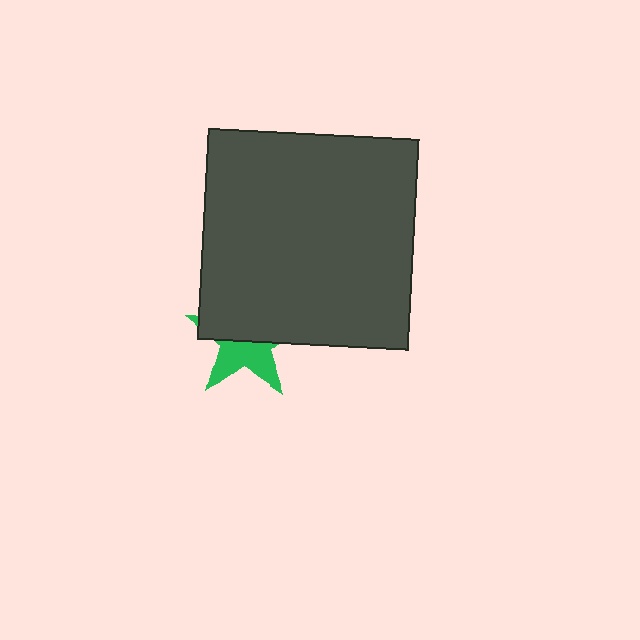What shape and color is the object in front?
The object in front is a dark gray square.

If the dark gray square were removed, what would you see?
You would see the complete green star.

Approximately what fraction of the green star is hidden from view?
Roughly 56% of the green star is hidden behind the dark gray square.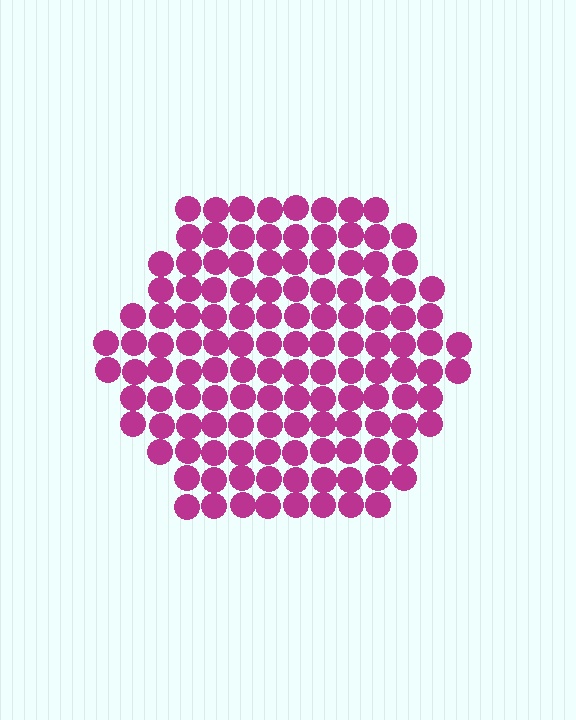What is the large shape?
The large shape is a hexagon.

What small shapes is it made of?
It is made of small circles.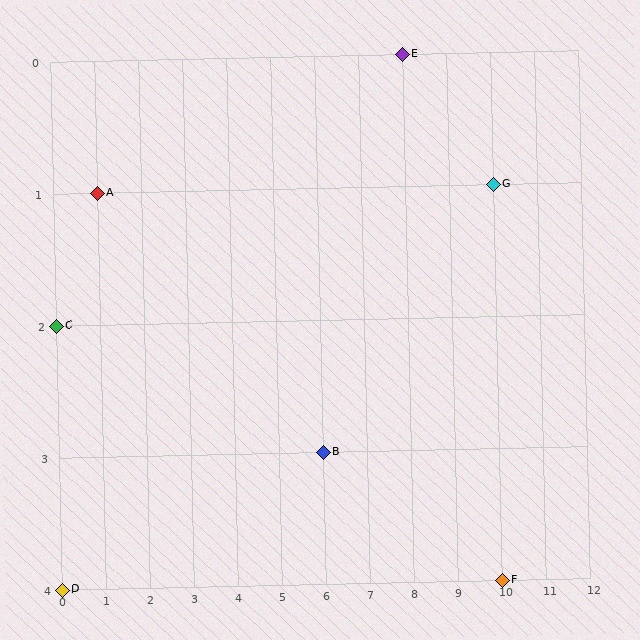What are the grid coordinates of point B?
Point B is at grid coordinates (6, 3).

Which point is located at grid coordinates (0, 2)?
Point C is at (0, 2).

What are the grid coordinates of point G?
Point G is at grid coordinates (10, 1).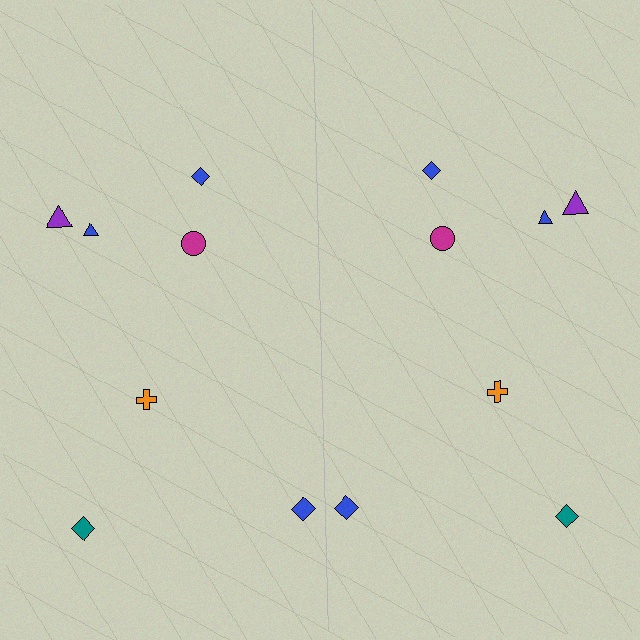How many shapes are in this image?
There are 14 shapes in this image.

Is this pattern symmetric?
Yes, this pattern has bilateral (reflection) symmetry.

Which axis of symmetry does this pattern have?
The pattern has a vertical axis of symmetry running through the center of the image.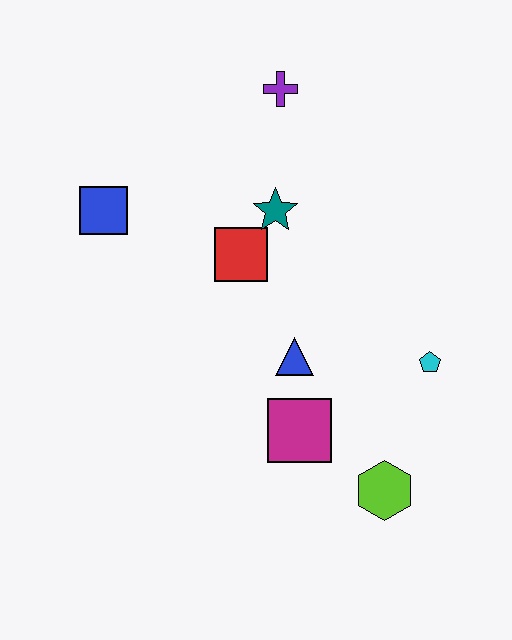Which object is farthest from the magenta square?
The purple cross is farthest from the magenta square.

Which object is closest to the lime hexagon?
The magenta square is closest to the lime hexagon.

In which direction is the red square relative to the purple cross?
The red square is below the purple cross.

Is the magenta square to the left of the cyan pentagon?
Yes